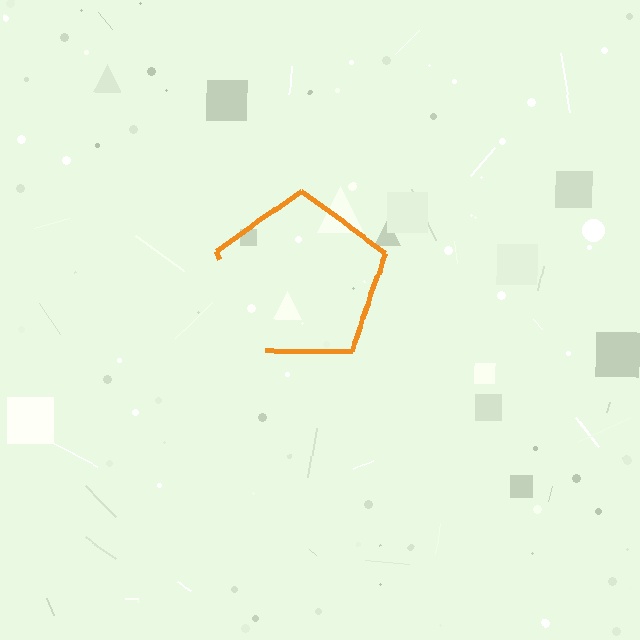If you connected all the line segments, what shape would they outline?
They would outline a pentagon.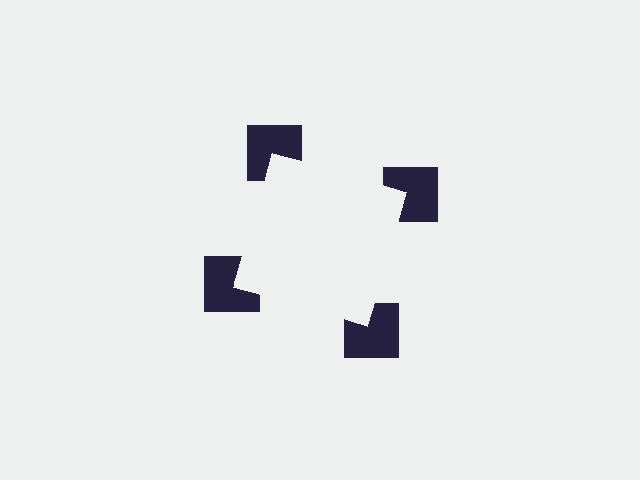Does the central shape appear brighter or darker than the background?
It typically appears slightly brighter than the background, even though no actual brightness change is drawn.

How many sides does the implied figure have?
4 sides.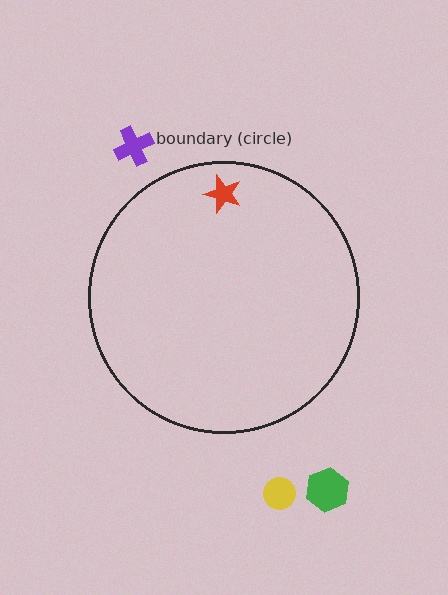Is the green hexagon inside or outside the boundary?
Outside.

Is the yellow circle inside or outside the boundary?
Outside.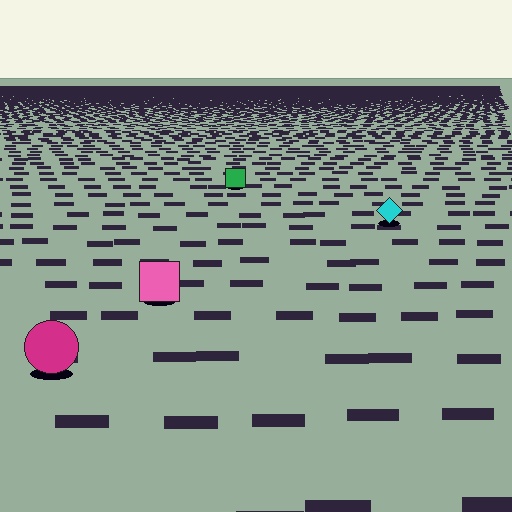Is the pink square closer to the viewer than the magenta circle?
No. The magenta circle is closer — you can tell from the texture gradient: the ground texture is coarser near it.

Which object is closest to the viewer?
The magenta circle is closest. The texture marks near it are larger and more spread out.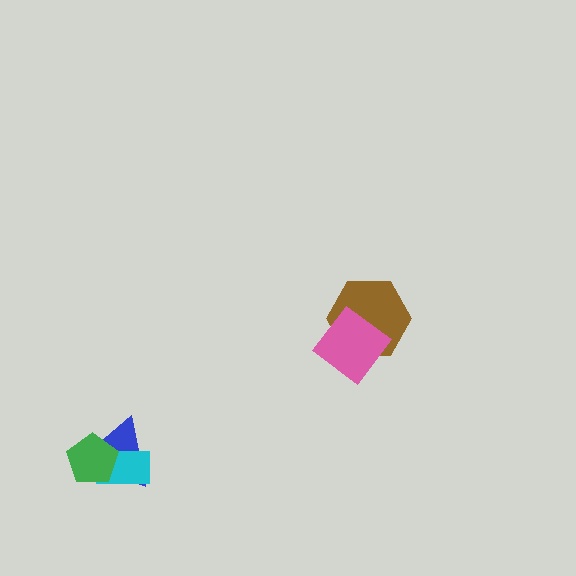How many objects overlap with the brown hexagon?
1 object overlaps with the brown hexagon.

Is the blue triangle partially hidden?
Yes, it is partially covered by another shape.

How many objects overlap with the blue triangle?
2 objects overlap with the blue triangle.